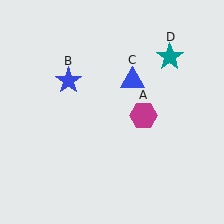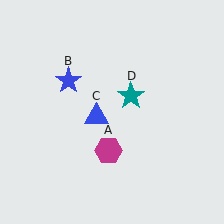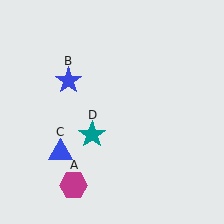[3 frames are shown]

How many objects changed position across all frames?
3 objects changed position: magenta hexagon (object A), blue triangle (object C), teal star (object D).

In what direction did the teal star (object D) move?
The teal star (object D) moved down and to the left.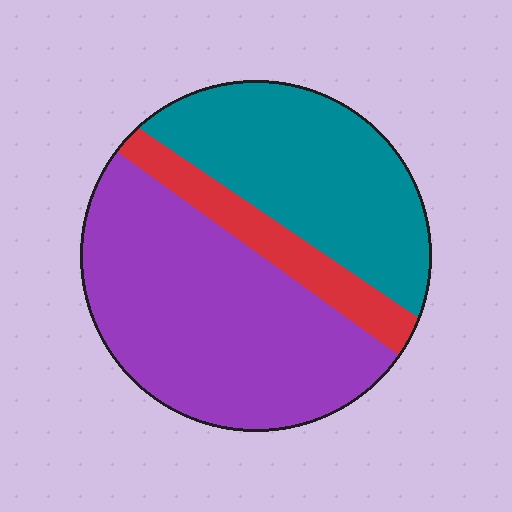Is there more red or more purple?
Purple.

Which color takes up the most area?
Purple, at roughly 50%.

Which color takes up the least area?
Red, at roughly 15%.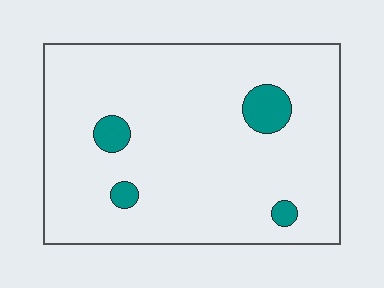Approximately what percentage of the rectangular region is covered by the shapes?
Approximately 5%.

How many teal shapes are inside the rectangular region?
4.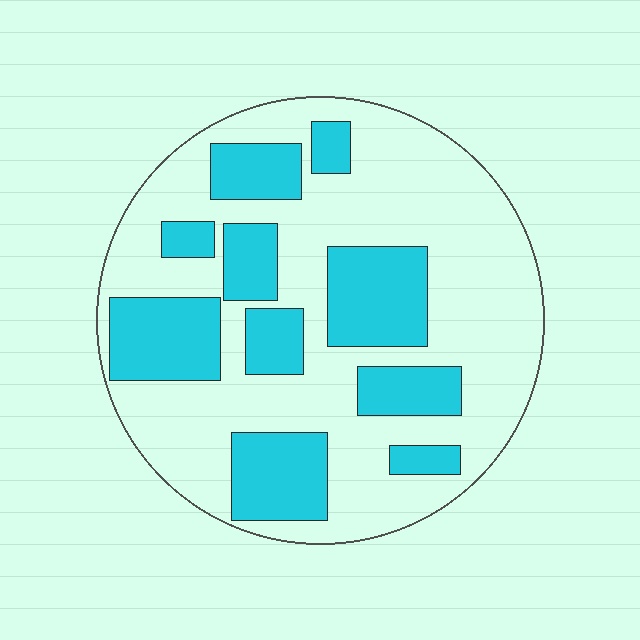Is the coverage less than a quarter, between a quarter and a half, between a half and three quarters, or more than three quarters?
Between a quarter and a half.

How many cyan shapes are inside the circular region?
10.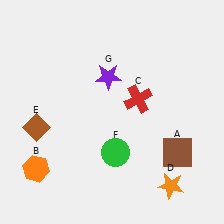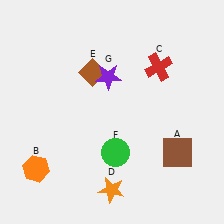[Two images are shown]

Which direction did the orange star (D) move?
The orange star (D) moved left.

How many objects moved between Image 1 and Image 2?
3 objects moved between the two images.